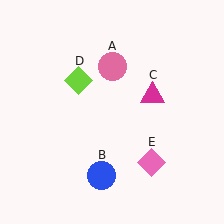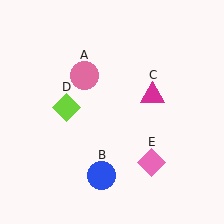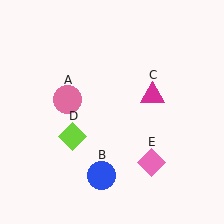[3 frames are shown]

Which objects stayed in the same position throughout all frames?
Blue circle (object B) and magenta triangle (object C) and pink diamond (object E) remained stationary.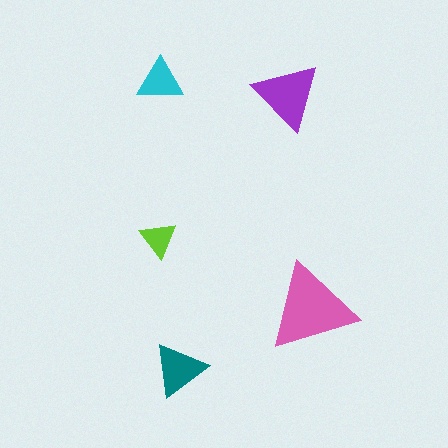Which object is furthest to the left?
The lime triangle is leftmost.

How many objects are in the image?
There are 5 objects in the image.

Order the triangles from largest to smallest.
the pink one, the purple one, the teal one, the cyan one, the lime one.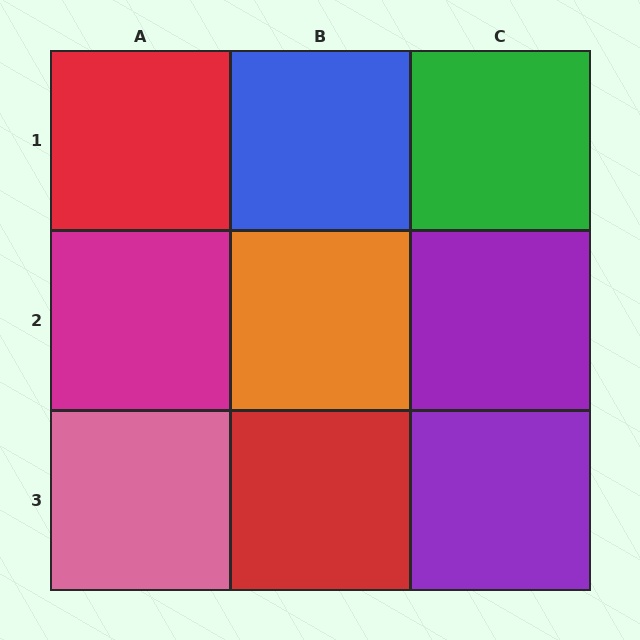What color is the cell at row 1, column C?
Green.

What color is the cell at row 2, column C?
Purple.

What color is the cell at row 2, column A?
Magenta.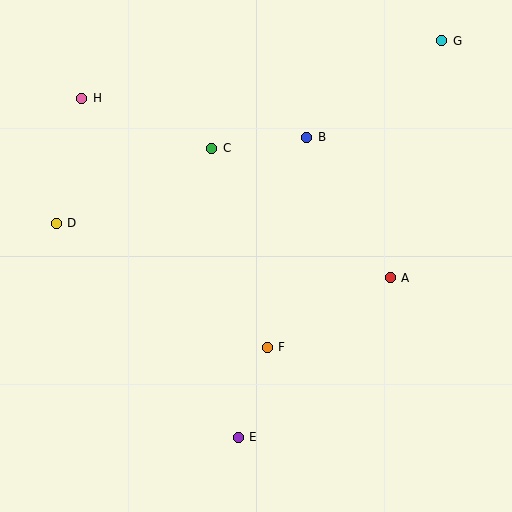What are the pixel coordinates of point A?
Point A is at (390, 278).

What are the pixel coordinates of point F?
Point F is at (267, 347).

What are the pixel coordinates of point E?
Point E is at (238, 437).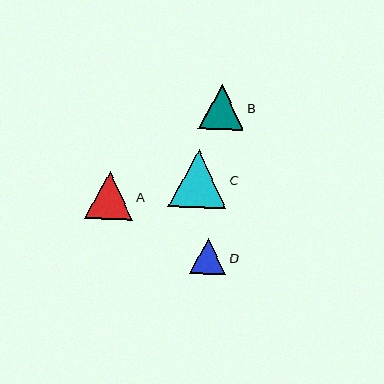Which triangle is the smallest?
Triangle D is the smallest with a size of approximately 36 pixels.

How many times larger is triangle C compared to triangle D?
Triangle C is approximately 1.6 times the size of triangle D.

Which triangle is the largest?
Triangle C is the largest with a size of approximately 58 pixels.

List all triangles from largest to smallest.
From largest to smallest: C, A, B, D.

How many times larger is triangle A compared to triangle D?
Triangle A is approximately 1.3 times the size of triangle D.